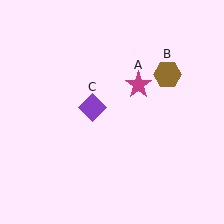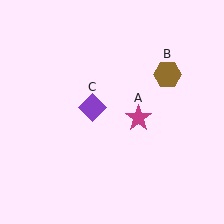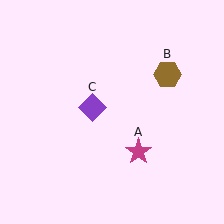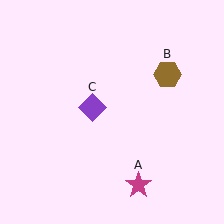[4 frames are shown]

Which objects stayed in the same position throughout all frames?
Brown hexagon (object B) and purple diamond (object C) remained stationary.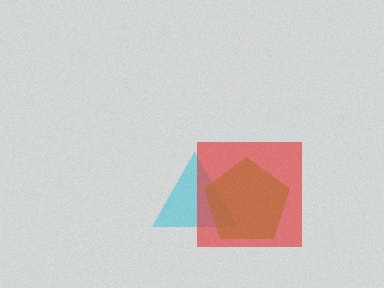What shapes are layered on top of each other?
The layered shapes are: a cyan triangle, a lime pentagon, a red square.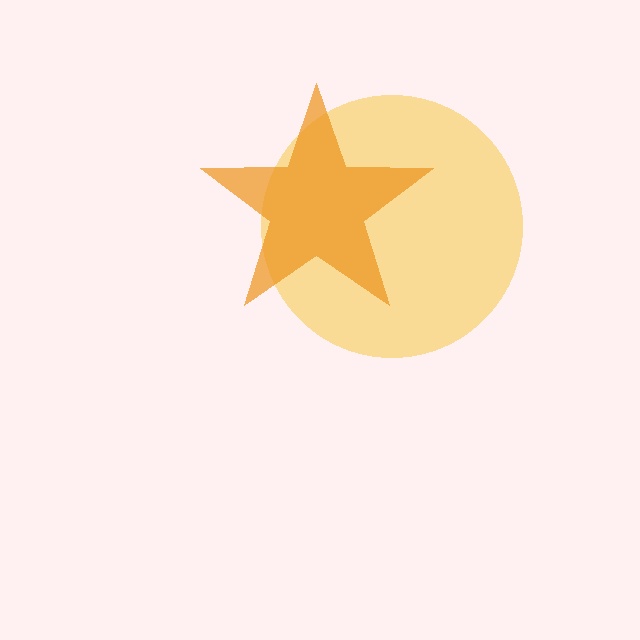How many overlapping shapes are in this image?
There are 2 overlapping shapes in the image.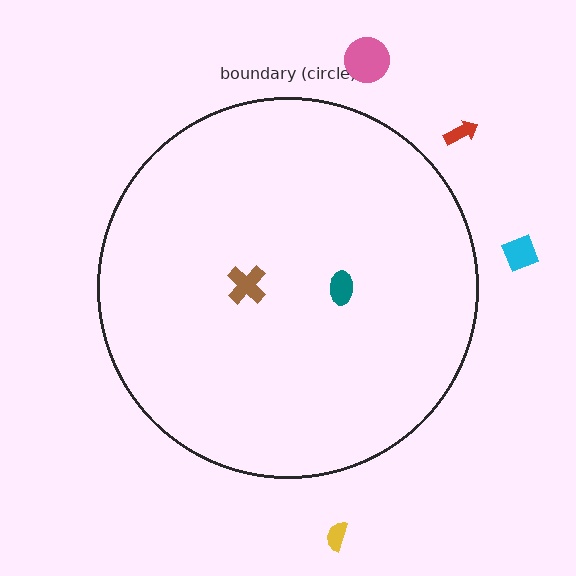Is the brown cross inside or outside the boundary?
Inside.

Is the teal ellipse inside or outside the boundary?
Inside.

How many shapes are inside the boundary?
2 inside, 4 outside.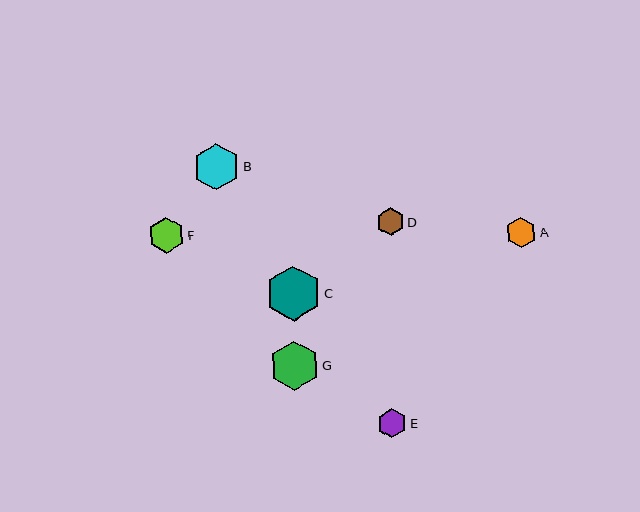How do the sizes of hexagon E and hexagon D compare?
Hexagon E and hexagon D are approximately the same size.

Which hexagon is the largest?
Hexagon C is the largest with a size of approximately 56 pixels.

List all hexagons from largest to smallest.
From largest to smallest: C, G, B, F, A, E, D.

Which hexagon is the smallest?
Hexagon D is the smallest with a size of approximately 27 pixels.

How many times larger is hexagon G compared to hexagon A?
Hexagon G is approximately 1.6 times the size of hexagon A.